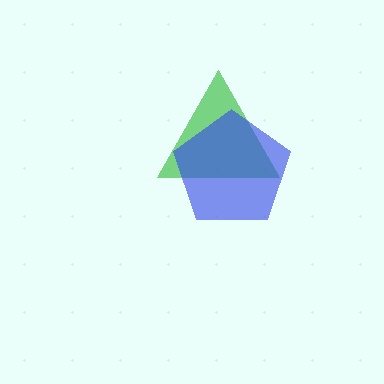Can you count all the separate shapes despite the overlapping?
Yes, there are 2 separate shapes.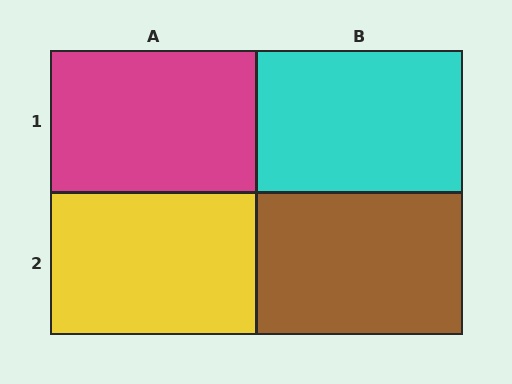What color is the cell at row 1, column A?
Magenta.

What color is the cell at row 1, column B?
Cyan.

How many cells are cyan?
1 cell is cyan.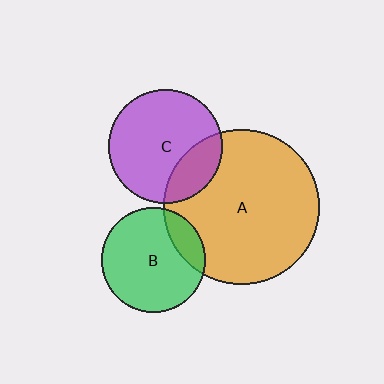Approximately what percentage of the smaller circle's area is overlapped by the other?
Approximately 25%.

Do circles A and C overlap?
Yes.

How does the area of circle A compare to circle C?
Approximately 1.9 times.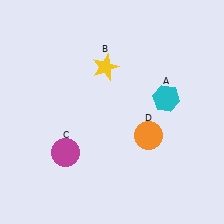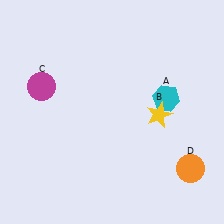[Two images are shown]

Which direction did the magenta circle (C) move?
The magenta circle (C) moved up.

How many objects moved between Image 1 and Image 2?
3 objects moved between the two images.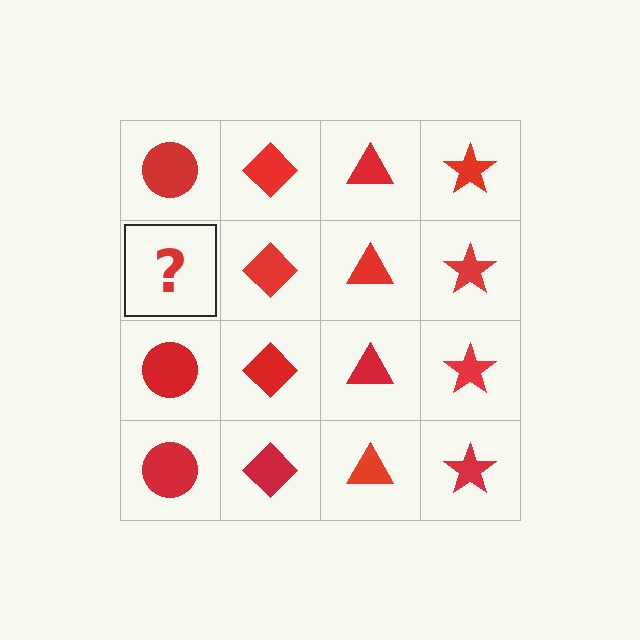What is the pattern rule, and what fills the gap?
The rule is that each column has a consistent shape. The gap should be filled with a red circle.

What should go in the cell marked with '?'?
The missing cell should contain a red circle.